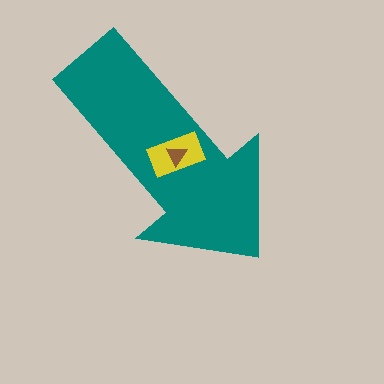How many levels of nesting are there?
3.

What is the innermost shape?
The brown triangle.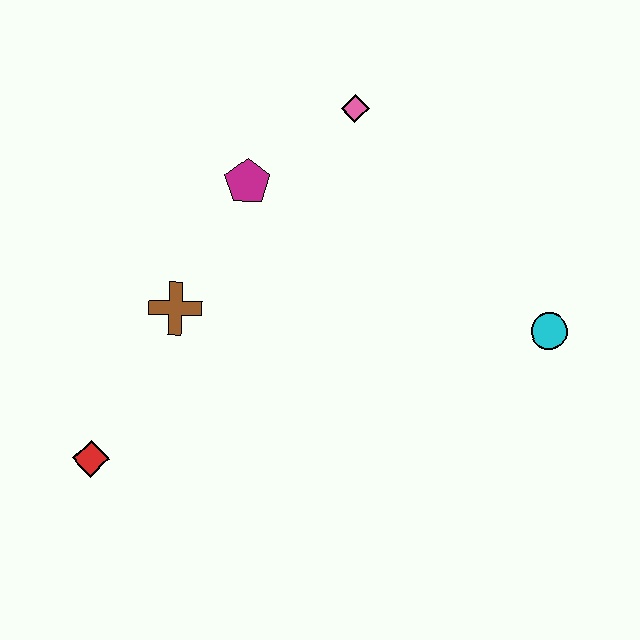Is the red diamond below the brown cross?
Yes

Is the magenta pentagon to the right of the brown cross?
Yes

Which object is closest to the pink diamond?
The magenta pentagon is closest to the pink diamond.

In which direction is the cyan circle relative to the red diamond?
The cyan circle is to the right of the red diamond.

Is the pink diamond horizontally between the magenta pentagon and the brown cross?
No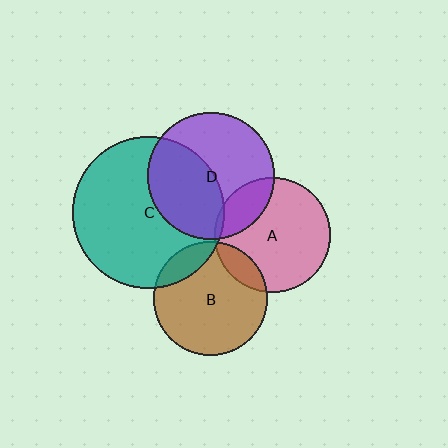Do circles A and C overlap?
Yes.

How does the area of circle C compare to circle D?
Approximately 1.4 times.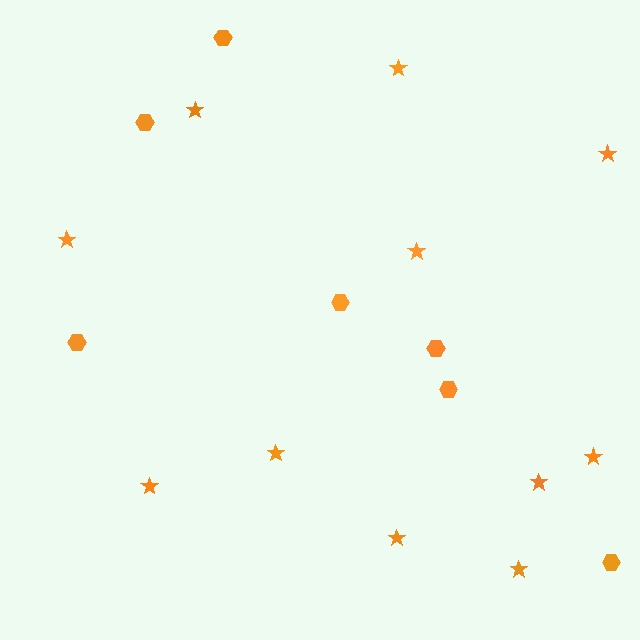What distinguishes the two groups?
There are 2 groups: one group of hexagons (7) and one group of stars (11).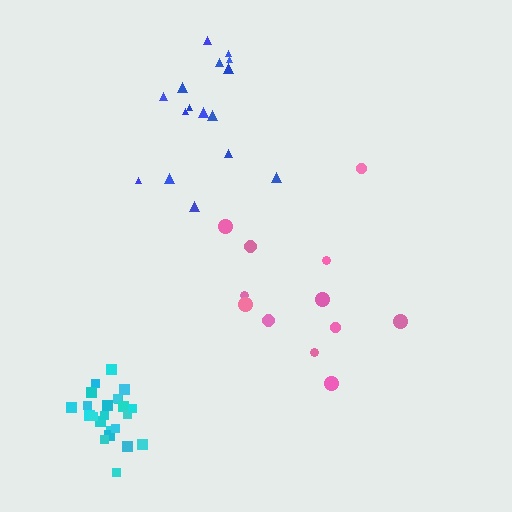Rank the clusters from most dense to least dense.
cyan, blue, pink.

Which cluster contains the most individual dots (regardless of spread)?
Cyan (23).